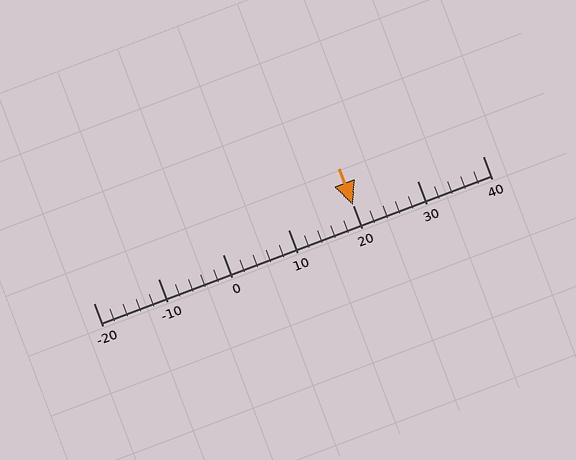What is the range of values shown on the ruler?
The ruler shows values from -20 to 40.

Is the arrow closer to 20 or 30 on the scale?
The arrow is closer to 20.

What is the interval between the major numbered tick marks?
The major tick marks are spaced 10 units apart.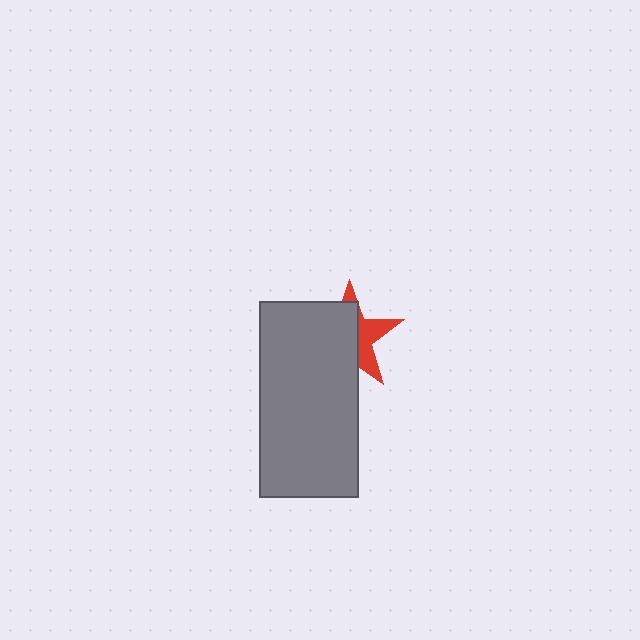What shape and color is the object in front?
The object in front is a gray rectangle.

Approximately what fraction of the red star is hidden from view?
Roughly 62% of the red star is hidden behind the gray rectangle.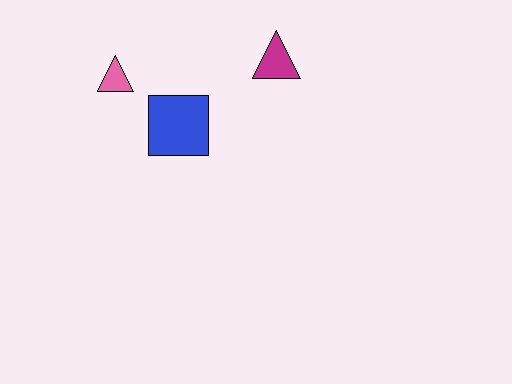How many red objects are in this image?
There are no red objects.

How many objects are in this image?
There are 3 objects.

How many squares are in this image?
There is 1 square.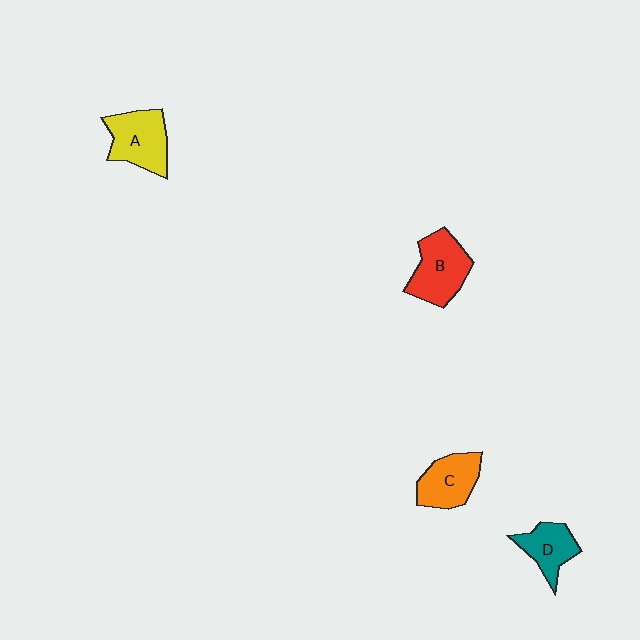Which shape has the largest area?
Shape B (red).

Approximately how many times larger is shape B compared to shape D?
Approximately 1.4 times.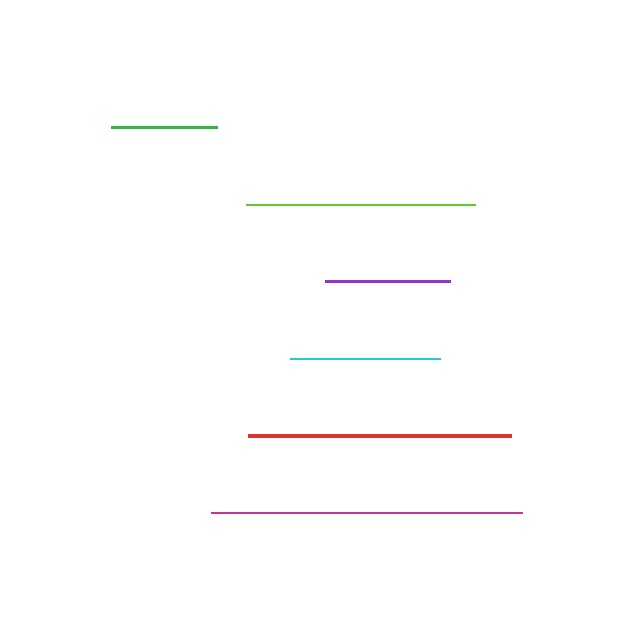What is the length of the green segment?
The green segment is approximately 107 pixels long.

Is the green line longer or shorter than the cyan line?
The cyan line is longer than the green line.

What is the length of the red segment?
The red segment is approximately 263 pixels long.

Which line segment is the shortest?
The green line is the shortest at approximately 107 pixels.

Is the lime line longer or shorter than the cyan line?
The lime line is longer than the cyan line.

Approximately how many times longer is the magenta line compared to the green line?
The magenta line is approximately 2.9 times the length of the green line.